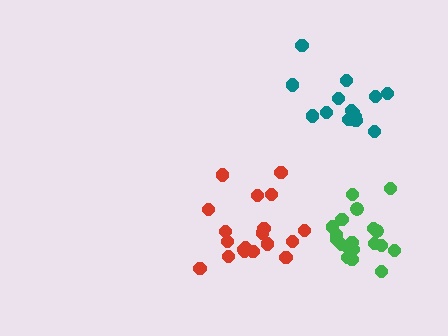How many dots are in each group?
Group 1: 19 dots, Group 2: 19 dots, Group 3: 14 dots (52 total).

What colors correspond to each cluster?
The clusters are colored: red, green, teal.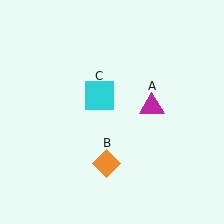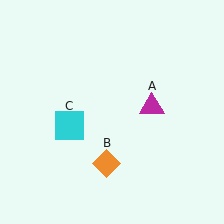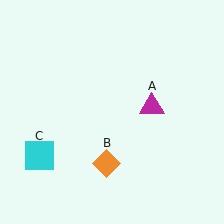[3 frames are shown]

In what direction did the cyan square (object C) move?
The cyan square (object C) moved down and to the left.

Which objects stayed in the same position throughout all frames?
Magenta triangle (object A) and orange diamond (object B) remained stationary.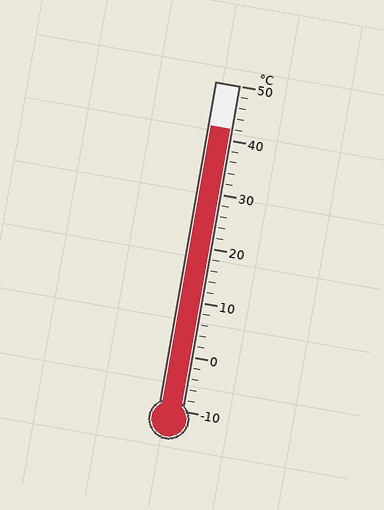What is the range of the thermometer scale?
The thermometer scale ranges from -10°C to 50°C.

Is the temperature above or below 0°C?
The temperature is above 0°C.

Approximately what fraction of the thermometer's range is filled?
The thermometer is filled to approximately 85% of its range.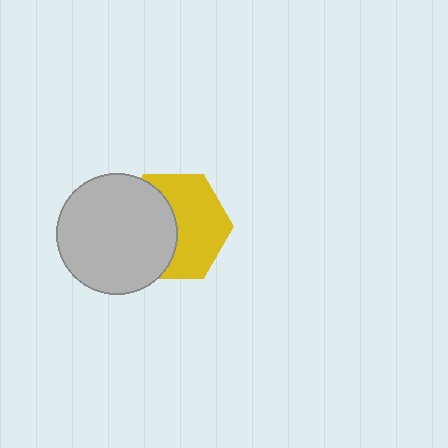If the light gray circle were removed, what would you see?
You would see the complete yellow hexagon.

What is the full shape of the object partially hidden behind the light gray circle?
The partially hidden object is a yellow hexagon.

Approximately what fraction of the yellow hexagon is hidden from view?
Roughly 44% of the yellow hexagon is hidden behind the light gray circle.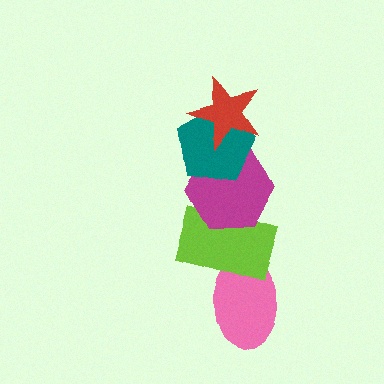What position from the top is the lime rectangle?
The lime rectangle is 4th from the top.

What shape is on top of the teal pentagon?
The red star is on top of the teal pentagon.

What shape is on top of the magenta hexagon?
The teal pentagon is on top of the magenta hexagon.